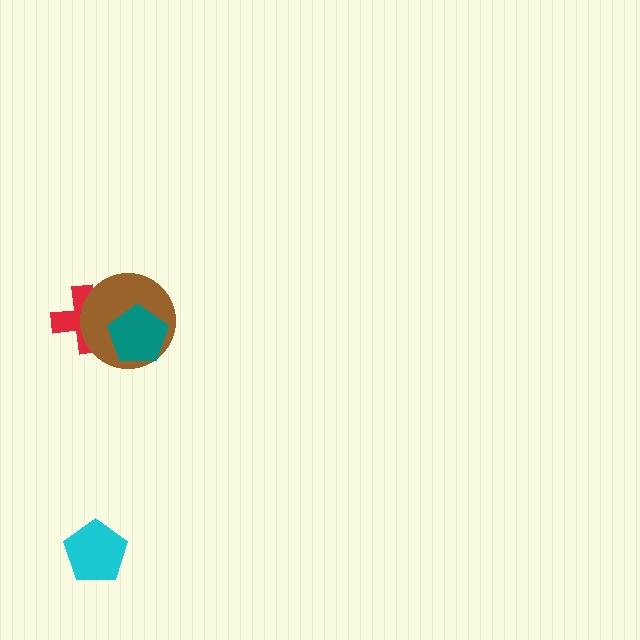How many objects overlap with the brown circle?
2 objects overlap with the brown circle.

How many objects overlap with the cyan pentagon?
0 objects overlap with the cyan pentagon.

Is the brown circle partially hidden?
Yes, it is partially covered by another shape.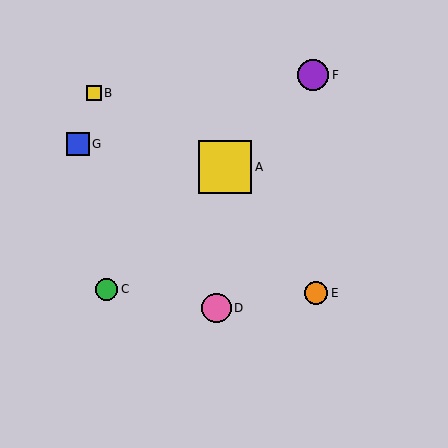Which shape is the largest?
The yellow square (labeled A) is the largest.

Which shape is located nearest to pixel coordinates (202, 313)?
The pink circle (labeled D) at (217, 308) is nearest to that location.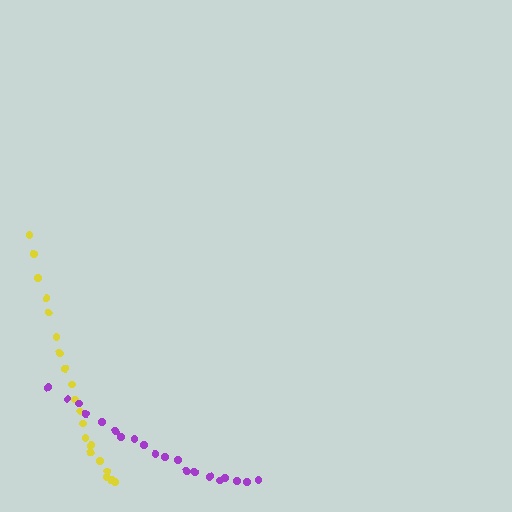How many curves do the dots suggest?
There are 2 distinct paths.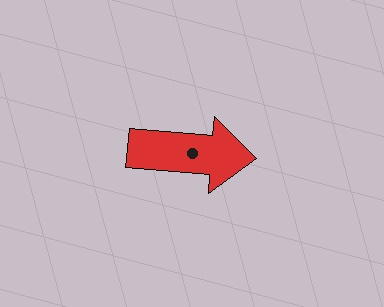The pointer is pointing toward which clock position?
Roughly 3 o'clock.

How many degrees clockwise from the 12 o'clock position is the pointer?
Approximately 95 degrees.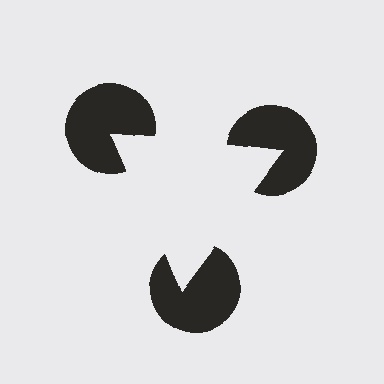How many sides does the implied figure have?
3 sides.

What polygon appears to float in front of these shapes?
An illusory triangle — its edges are inferred from the aligned wedge cuts in the pac-man discs, not physically drawn.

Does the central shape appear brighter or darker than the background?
It typically appears slightly brighter than the background, even though no actual brightness change is drawn.